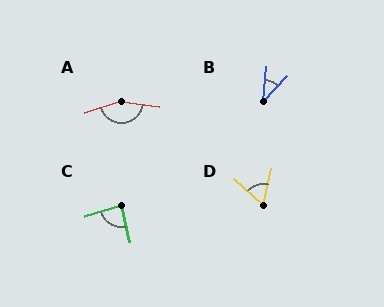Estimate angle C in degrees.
Approximately 85 degrees.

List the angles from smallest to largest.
B (38°), D (61°), C (85°), A (155°).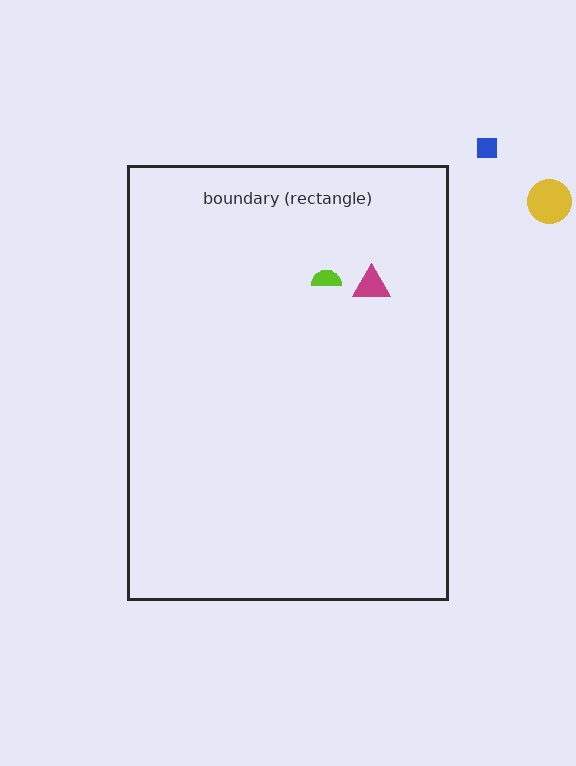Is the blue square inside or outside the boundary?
Outside.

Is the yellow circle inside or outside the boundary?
Outside.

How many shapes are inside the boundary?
2 inside, 2 outside.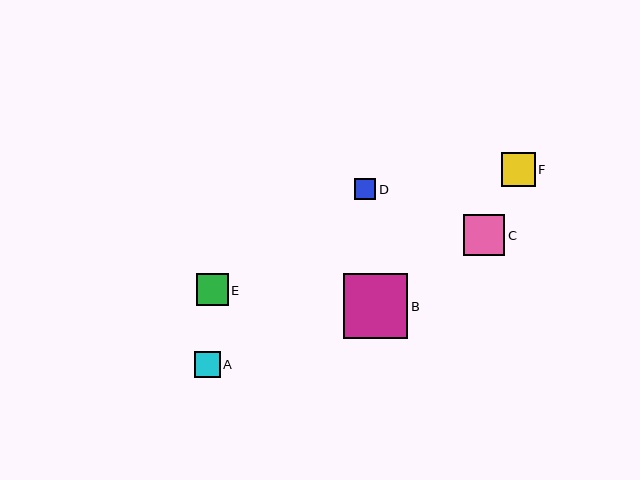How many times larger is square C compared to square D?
Square C is approximately 2.0 times the size of square D.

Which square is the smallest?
Square D is the smallest with a size of approximately 21 pixels.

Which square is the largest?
Square B is the largest with a size of approximately 65 pixels.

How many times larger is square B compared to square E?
Square B is approximately 2.0 times the size of square E.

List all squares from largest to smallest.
From largest to smallest: B, C, F, E, A, D.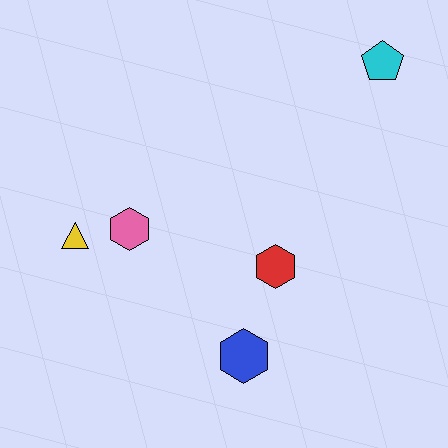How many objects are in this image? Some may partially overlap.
There are 5 objects.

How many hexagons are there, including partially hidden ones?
There are 3 hexagons.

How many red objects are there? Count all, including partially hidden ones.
There is 1 red object.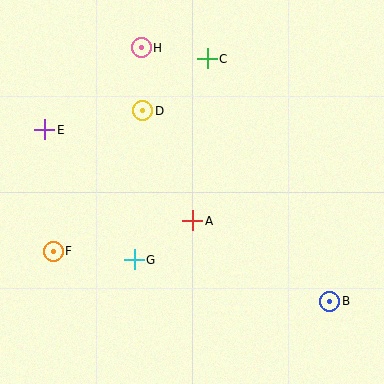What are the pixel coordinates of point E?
Point E is at (45, 130).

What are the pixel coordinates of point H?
Point H is at (141, 48).